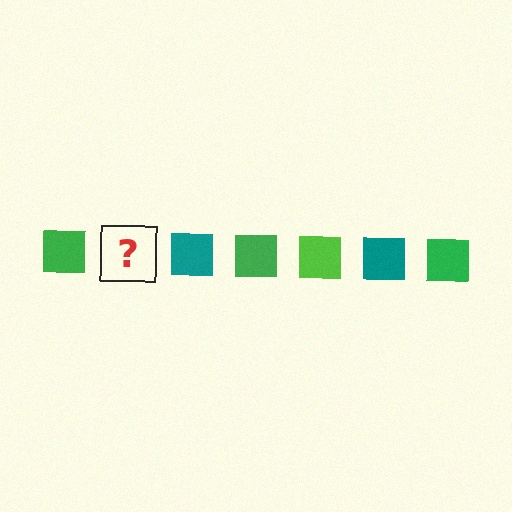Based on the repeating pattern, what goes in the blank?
The blank should be a lime square.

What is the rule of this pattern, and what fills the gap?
The rule is that the pattern cycles through green, lime, teal squares. The gap should be filled with a lime square.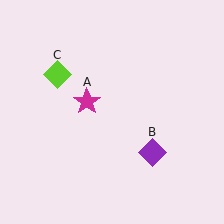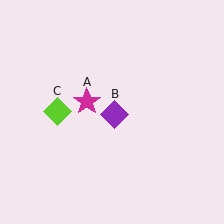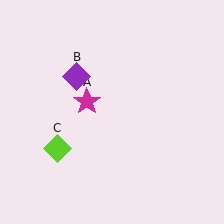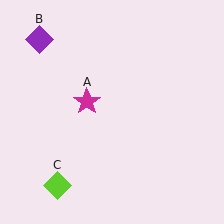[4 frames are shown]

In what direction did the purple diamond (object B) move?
The purple diamond (object B) moved up and to the left.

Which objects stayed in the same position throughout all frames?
Magenta star (object A) remained stationary.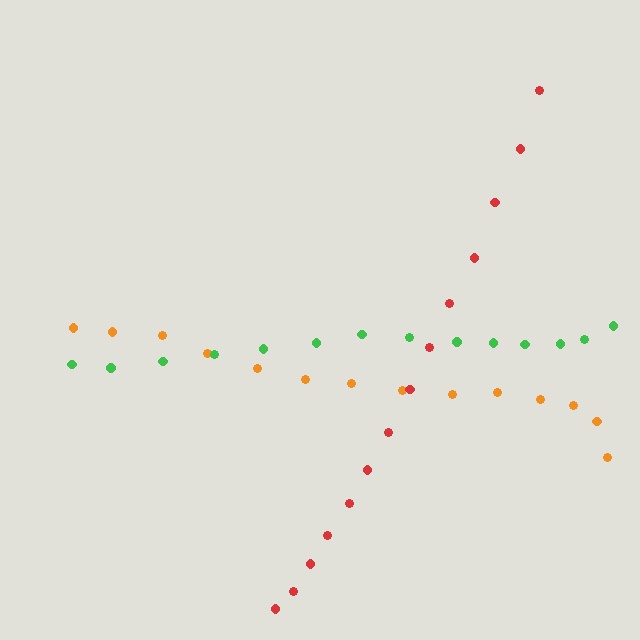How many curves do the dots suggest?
There are 3 distinct paths.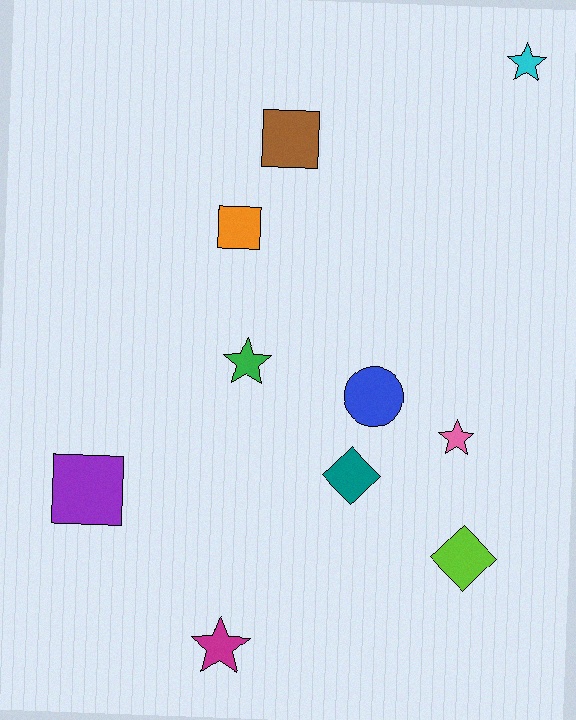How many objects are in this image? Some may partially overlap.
There are 10 objects.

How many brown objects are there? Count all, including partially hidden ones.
There is 1 brown object.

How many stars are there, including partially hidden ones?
There are 4 stars.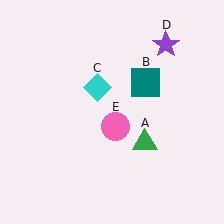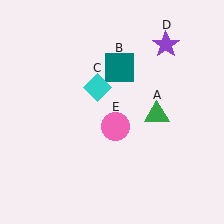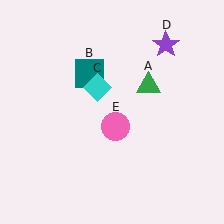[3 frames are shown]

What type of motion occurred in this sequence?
The green triangle (object A), teal square (object B) rotated counterclockwise around the center of the scene.